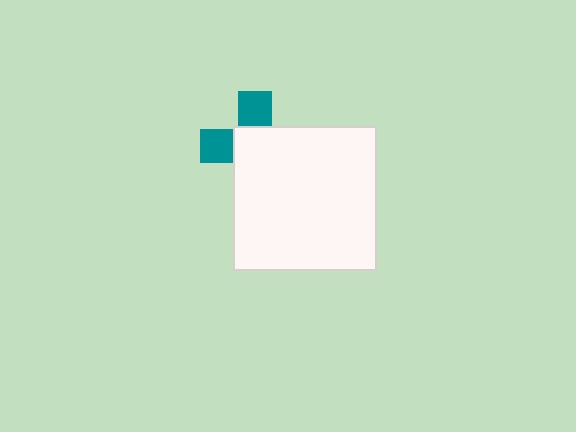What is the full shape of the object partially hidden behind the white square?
The partially hidden object is a teal cross.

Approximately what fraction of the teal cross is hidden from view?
Roughly 64% of the teal cross is hidden behind the white square.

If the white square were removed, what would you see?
You would see the complete teal cross.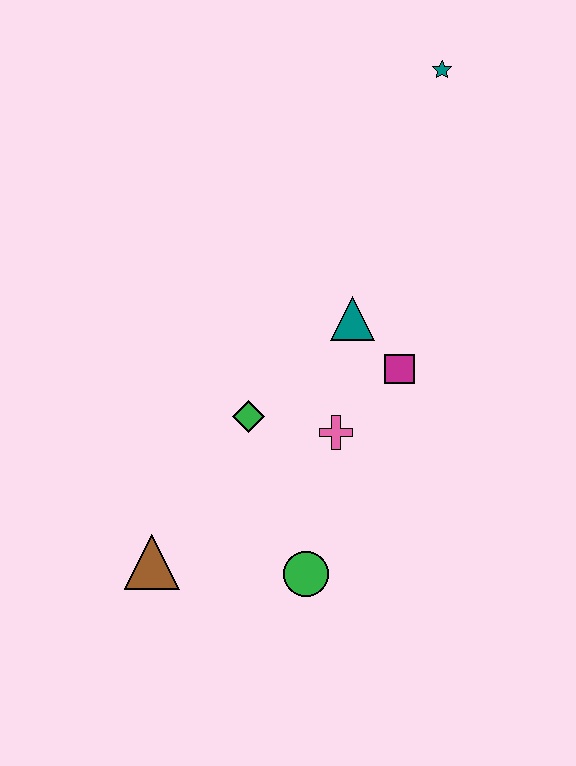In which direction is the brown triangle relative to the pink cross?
The brown triangle is to the left of the pink cross.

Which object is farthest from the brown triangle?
The teal star is farthest from the brown triangle.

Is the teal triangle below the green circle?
No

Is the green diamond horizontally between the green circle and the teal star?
No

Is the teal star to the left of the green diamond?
No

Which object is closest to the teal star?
The teal triangle is closest to the teal star.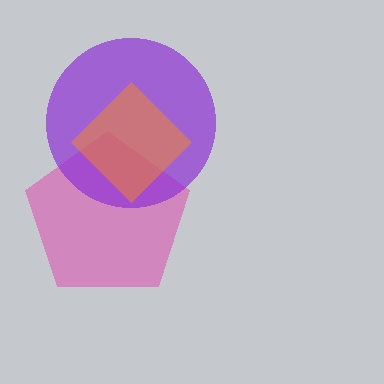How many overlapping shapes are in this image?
There are 3 overlapping shapes in the image.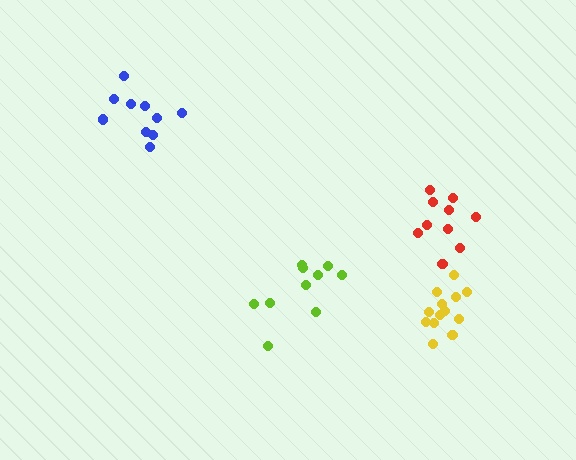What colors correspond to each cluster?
The clusters are colored: red, blue, yellow, lime.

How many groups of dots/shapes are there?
There are 4 groups.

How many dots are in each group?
Group 1: 10 dots, Group 2: 10 dots, Group 3: 13 dots, Group 4: 10 dots (43 total).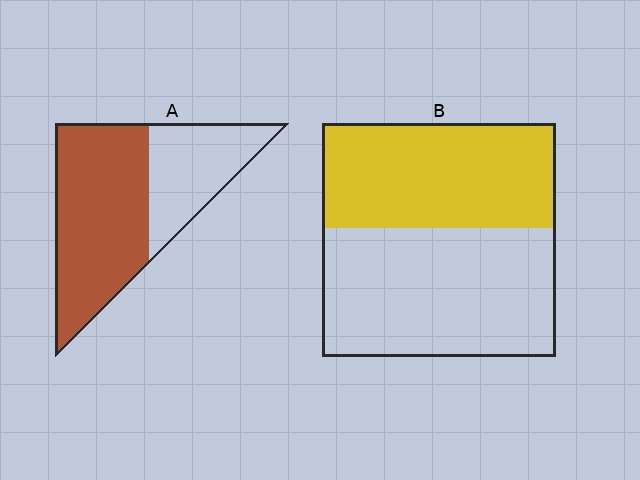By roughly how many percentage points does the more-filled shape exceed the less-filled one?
By roughly 20 percentage points (A over B).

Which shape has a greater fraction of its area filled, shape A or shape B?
Shape A.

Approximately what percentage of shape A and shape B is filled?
A is approximately 65% and B is approximately 45%.